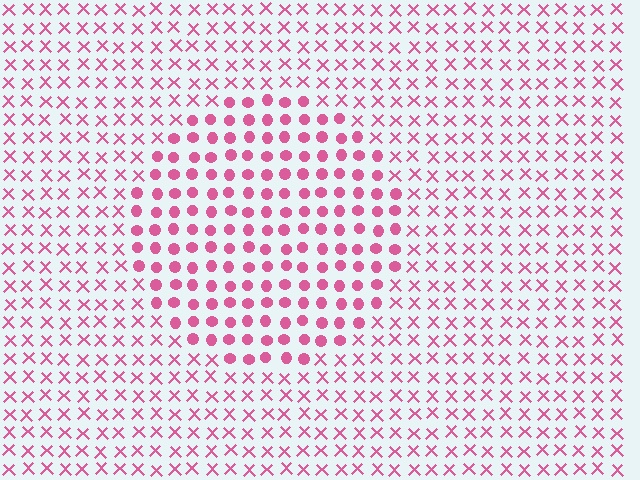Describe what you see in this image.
The image is filled with small pink elements arranged in a uniform grid. A circle-shaped region contains circles, while the surrounding area contains X marks. The boundary is defined purely by the change in element shape.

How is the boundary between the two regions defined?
The boundary is defined by a change in element shape: circles inside vs. X marks outside. All elements share the same color and spacing.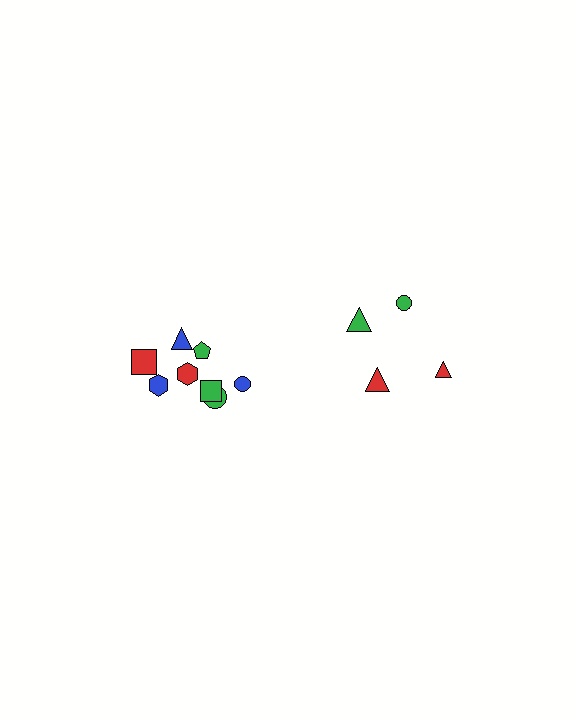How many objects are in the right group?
There are 4 objects.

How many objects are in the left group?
There are 8 objects.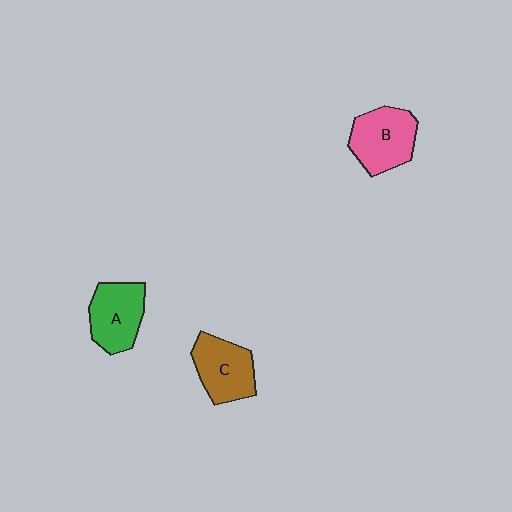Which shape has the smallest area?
Shape A (green).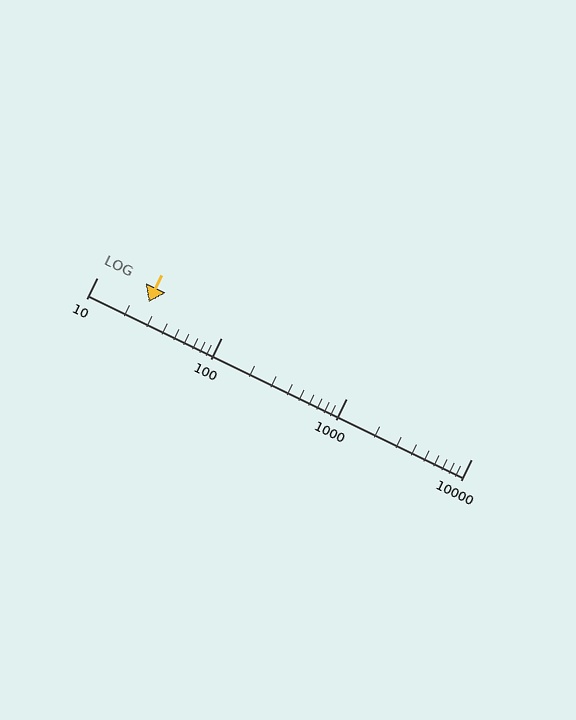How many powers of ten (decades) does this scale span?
The scale spans 3 decades, from 10 to 10000.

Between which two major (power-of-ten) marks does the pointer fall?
The pointer is between 10 and 100.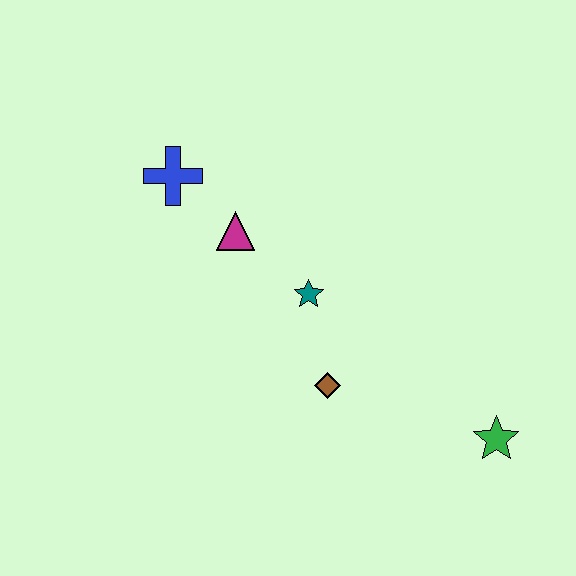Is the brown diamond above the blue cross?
No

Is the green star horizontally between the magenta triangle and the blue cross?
No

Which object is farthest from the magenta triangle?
The green star is farthest from the magenta triangle.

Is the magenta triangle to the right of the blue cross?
Yes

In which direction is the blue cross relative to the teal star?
The blue cross is to the left of the teal star.